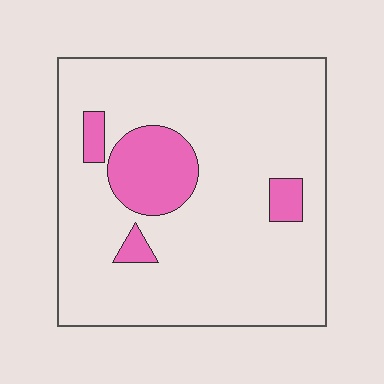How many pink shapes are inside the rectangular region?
4.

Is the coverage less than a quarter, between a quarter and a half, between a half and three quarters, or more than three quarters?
Less than a quarter.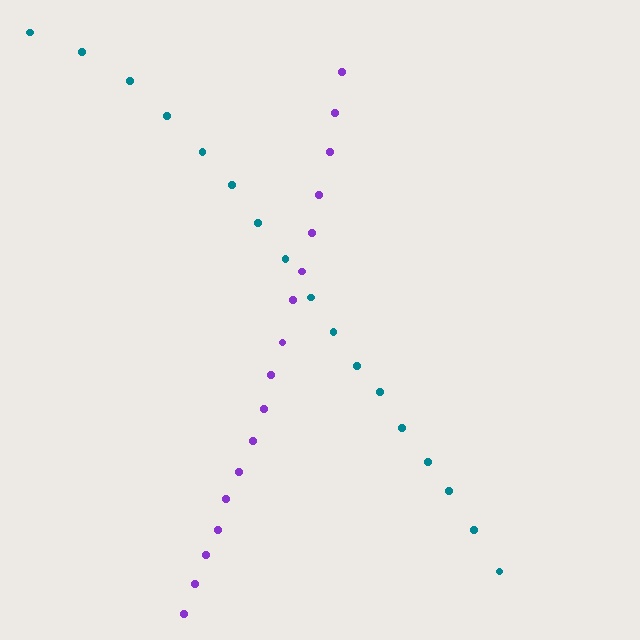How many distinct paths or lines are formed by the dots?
There are 2 distinct paths.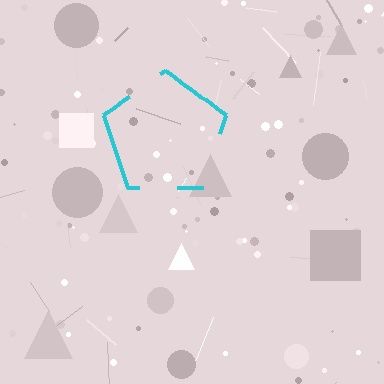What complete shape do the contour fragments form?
The contour fragments form a pentagon.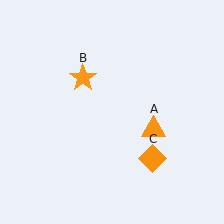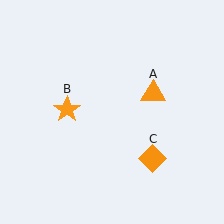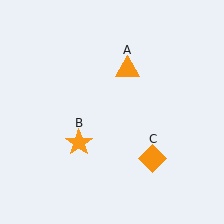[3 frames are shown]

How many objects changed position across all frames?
2 objects changed position: orange triangle (object A), orange star (object B).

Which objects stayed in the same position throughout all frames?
Orange diamond (object C) remained stationary.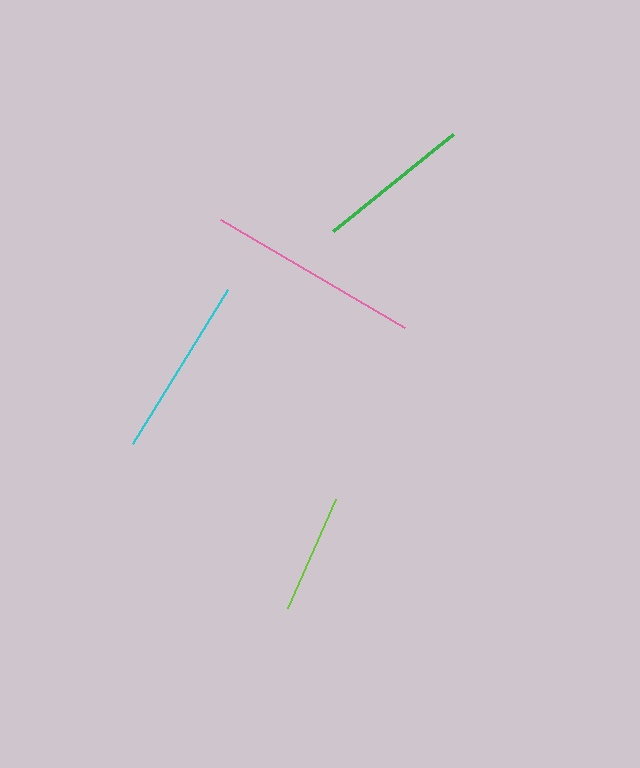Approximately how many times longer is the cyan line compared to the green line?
The cyan line is approximately 1.2 times the length of the green line.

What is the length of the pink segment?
The pink segment is approximately 213 pixels long.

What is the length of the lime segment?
The lime segment is approximately 119 pixels long.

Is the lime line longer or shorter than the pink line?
The pink line is longer than the lime line.